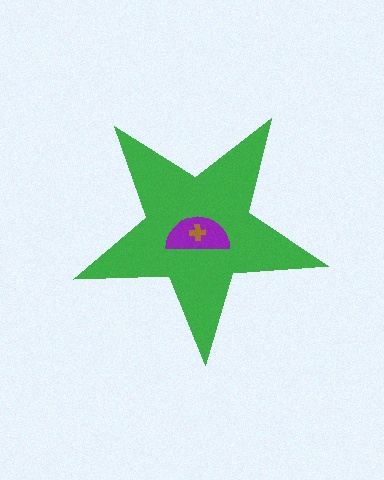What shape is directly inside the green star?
The purple semicircle.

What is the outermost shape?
The green star.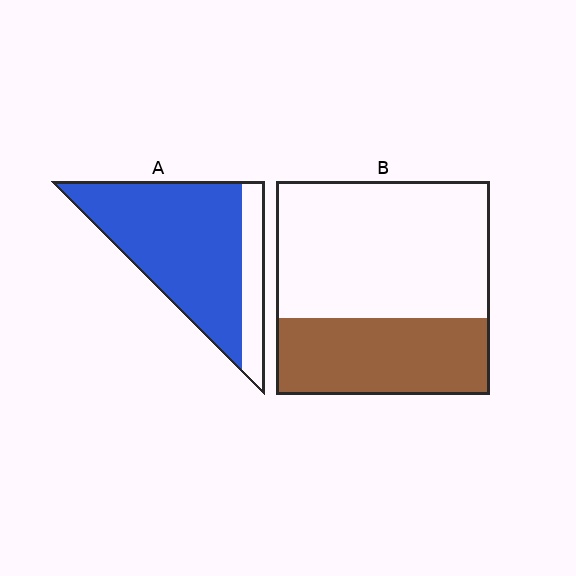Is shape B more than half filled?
No.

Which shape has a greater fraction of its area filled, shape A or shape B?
Shape A.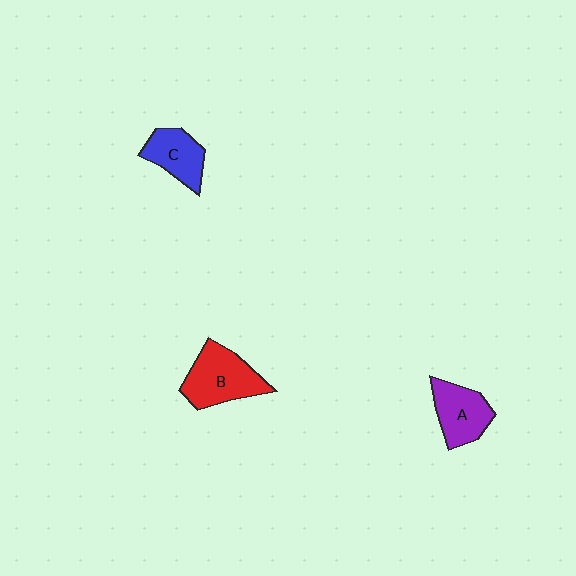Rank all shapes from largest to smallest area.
From largest to smallest: B (red), A (purple), C (blue).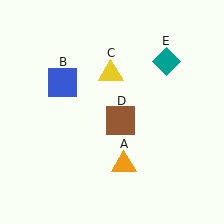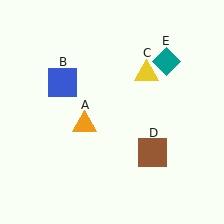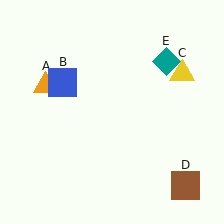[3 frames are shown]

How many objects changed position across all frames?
3 objects changed position: orange triangle (object A), yellow triangle (object C), brown square (object D).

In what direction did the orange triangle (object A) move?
The orange triangle (object A) moved up and to the left.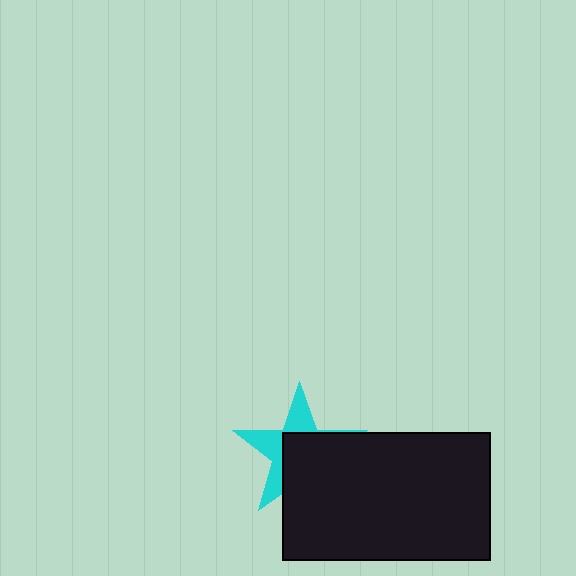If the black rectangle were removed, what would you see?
You would see the complete cyan star.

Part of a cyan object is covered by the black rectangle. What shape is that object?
It is a star.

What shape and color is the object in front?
The object in front is a black rectangle.